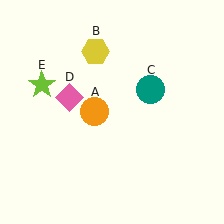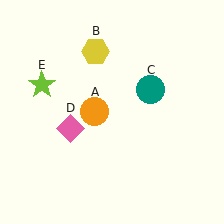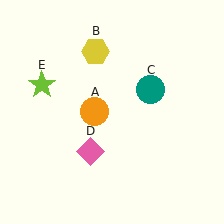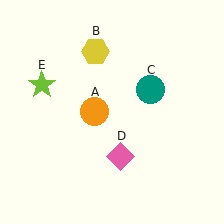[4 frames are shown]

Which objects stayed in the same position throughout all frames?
Orange circle (object A) and yellow hexagon (object B) and teal circle (object C) and lime star (object E) remained stationary.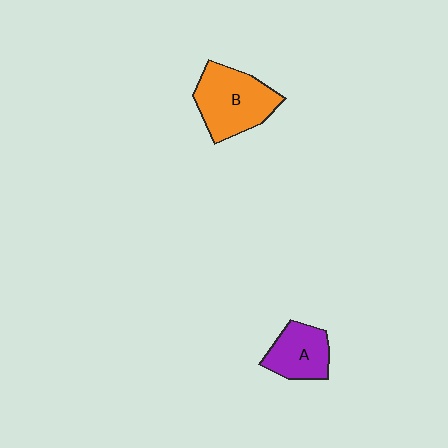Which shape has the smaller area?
Shape A (purple).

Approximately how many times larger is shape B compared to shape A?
Approximately 1.5 times.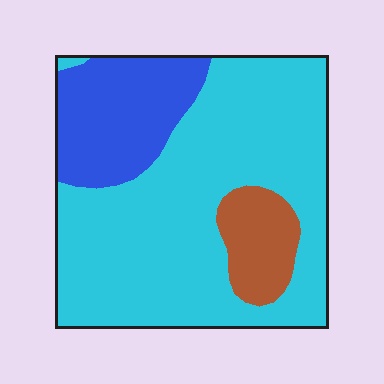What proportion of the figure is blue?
Blue takes up between a sixth and a third of the figure.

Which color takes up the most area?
Cyan, at roughly 70%.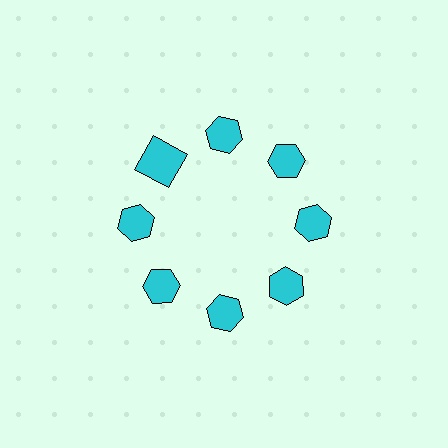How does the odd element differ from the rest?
It has a different shape: square instead of hexagon.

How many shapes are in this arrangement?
There are 8 shapes arranged in a ring pattern.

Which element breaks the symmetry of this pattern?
The cyan square at roughly the 10 o'clock position breaks the symmetry. All other shapes are cyan hexagons.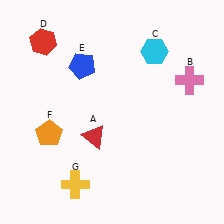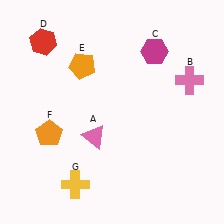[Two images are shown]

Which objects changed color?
A changed from red to pink. C changed from cyan to magenta. E changed from blue to orange.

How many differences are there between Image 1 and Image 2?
There are 3 differences between the two images.